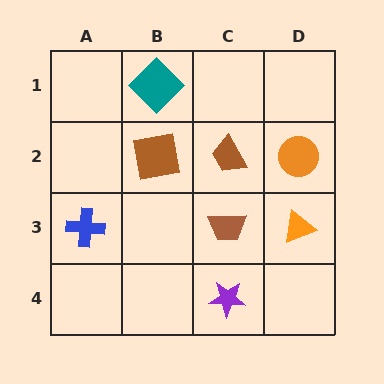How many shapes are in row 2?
3 shapes.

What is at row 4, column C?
A purple star.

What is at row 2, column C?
A brown trapezoid.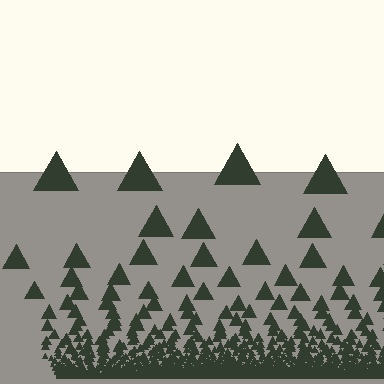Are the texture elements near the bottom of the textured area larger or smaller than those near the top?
Smaller. The gradient is inverted — elements near the bottom are smaller and denser.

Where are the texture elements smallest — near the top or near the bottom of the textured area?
Near the bottom.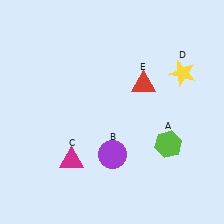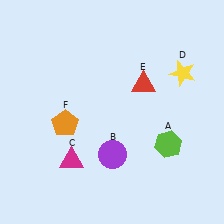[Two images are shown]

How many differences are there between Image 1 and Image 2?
There is 1 difference between the two images.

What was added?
An orange pentagon (F) was added in Image 2.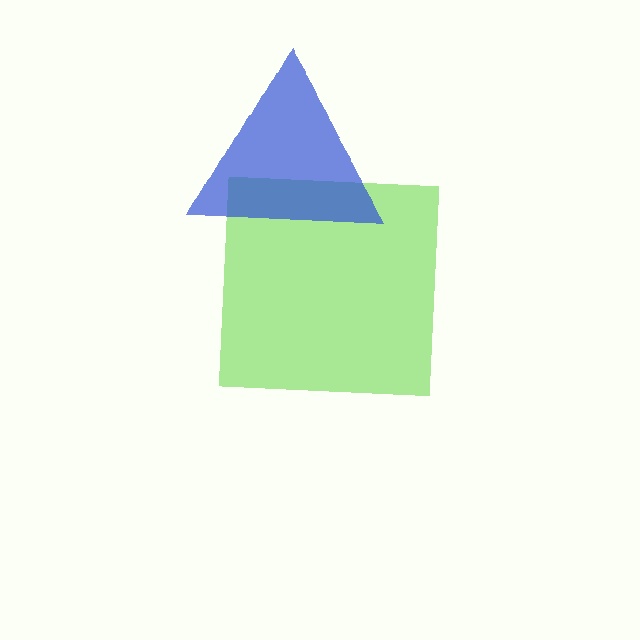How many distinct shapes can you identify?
There are 2 distinct shapes: a lime square, a blue triangle.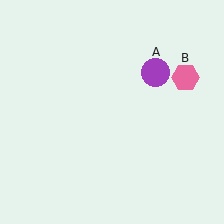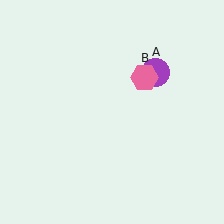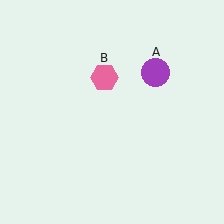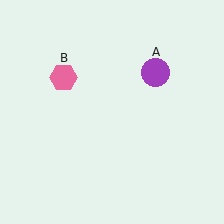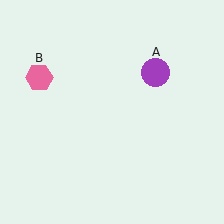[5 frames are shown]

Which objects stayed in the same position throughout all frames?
Purple circle (object A) remained stationary.